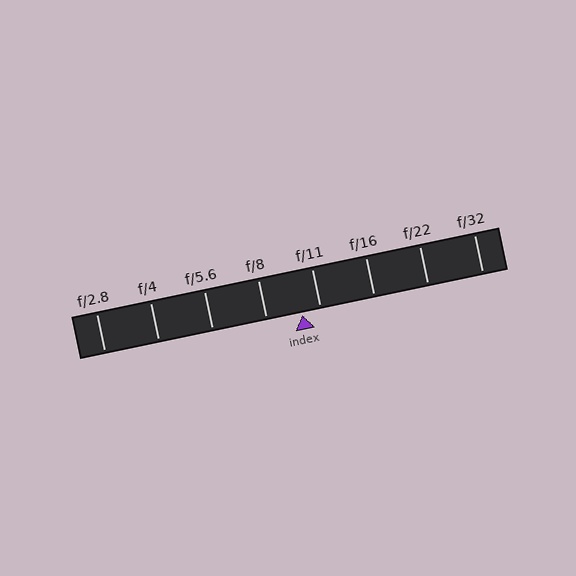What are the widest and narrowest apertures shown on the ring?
The widest aperture shown is f/2.8 and the narrowest is f/32.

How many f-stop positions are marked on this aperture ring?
There are 8 f-stop positions marked.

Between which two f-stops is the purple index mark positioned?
The index mark is between f/8 and f/11.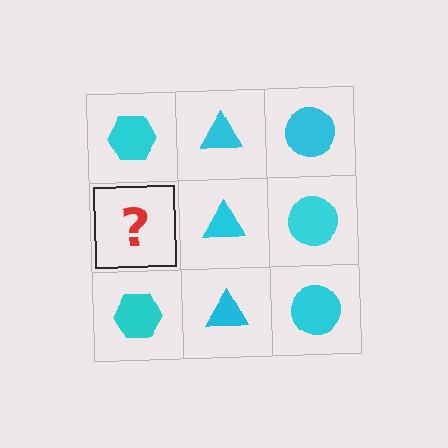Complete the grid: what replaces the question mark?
The question mark should be replaced with a cyan hexagon.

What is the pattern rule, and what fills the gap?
The rule is that each column has a consistent shape. The gap should be filled with a cyan hexagon.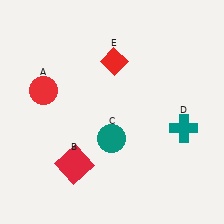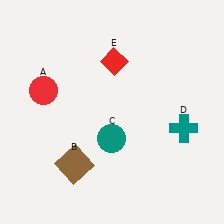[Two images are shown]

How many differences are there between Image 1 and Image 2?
There is 1 difference between the two images.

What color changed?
The square (B) changed from red in Image 1 to brown in Image 2.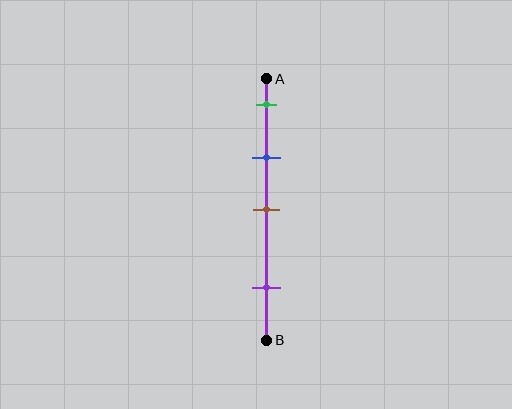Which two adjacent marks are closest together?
The green and blue marks are the closest adjacent pair.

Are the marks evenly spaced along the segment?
No, the marks are not evenly spaced.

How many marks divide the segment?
There are 4 marks dividing the segment.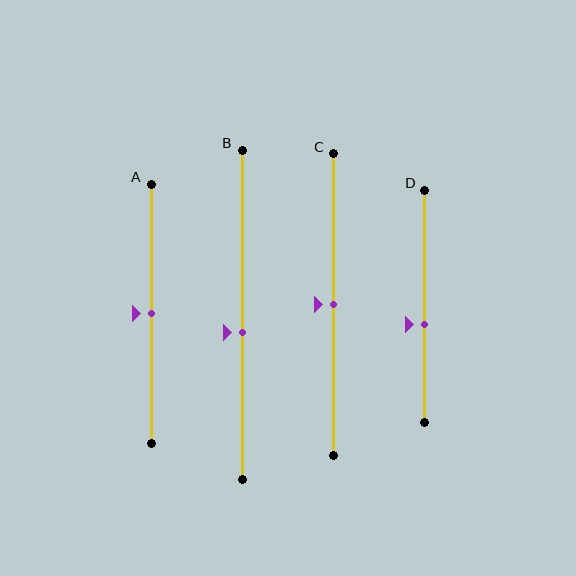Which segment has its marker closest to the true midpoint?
Segment A has its marker closest to the true midpoint.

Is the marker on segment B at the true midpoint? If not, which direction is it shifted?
No, the marker on segment B is shifted downward by about 5% of the segment length.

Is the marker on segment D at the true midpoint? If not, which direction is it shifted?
No, the marker on segment D is shifted downward by about 8% of the segment length.